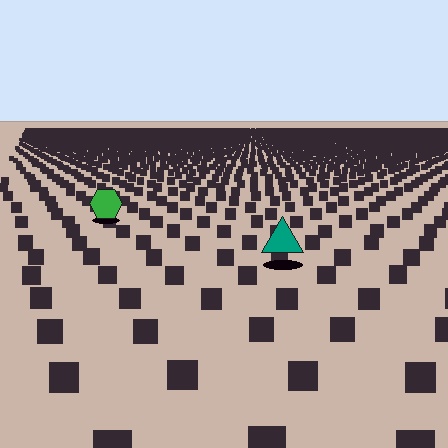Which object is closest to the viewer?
The teal triangle is closest. The texture marks near it are larger and more spread out.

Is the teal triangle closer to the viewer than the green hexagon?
Yes. The teal triangle is closer — you can tell from the texture gradient: the ground texture is coarser near it.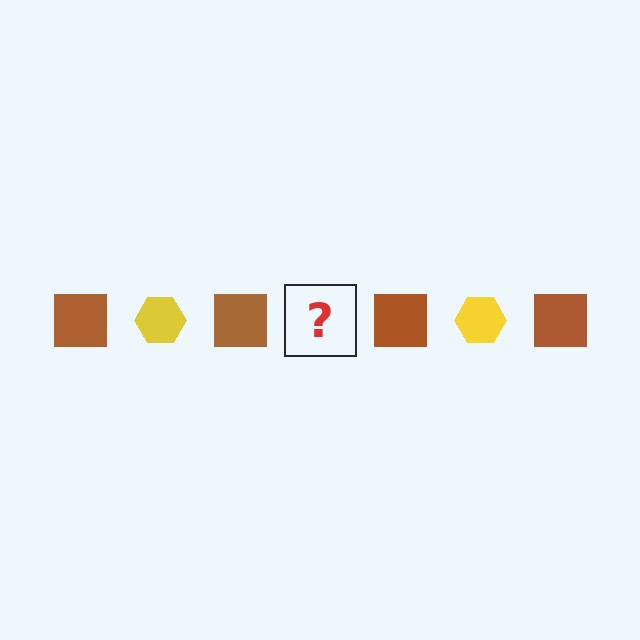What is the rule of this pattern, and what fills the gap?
The rule is that the pattern alternates between brown square and yellow hexagon. The gap should be filled with a yellow hexagon.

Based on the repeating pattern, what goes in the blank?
The blank should be a yellow hexagon.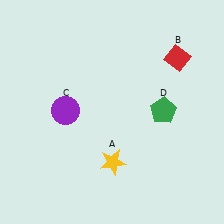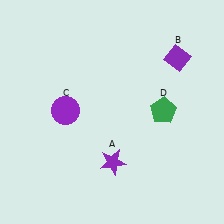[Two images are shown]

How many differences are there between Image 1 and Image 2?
There are 2 differences between the two images.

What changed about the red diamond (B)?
In Image 1, B is red. In Image 2, it changed to purple.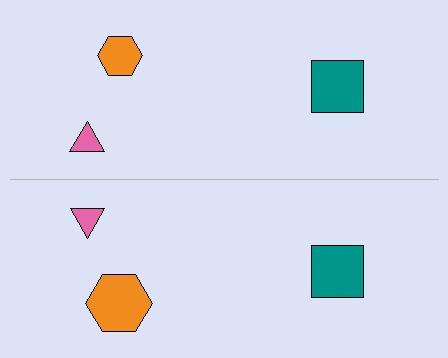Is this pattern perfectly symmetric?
No, the pattern is not perfectly symmetric. The orange hexagon on the bottom side has a different size than its mirror counterpart.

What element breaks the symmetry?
The orange hexagon on the bottom side has a different size than its mirror counterpart.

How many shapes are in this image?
There are 6 shapes in this image.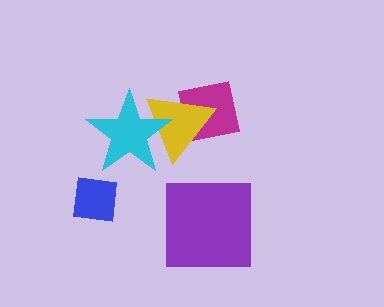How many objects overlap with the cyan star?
1 object overlaps with the cyan star.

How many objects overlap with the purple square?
0 objects overlap with the purple square.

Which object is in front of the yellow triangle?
The cyan star is in front of the yellow triangle.